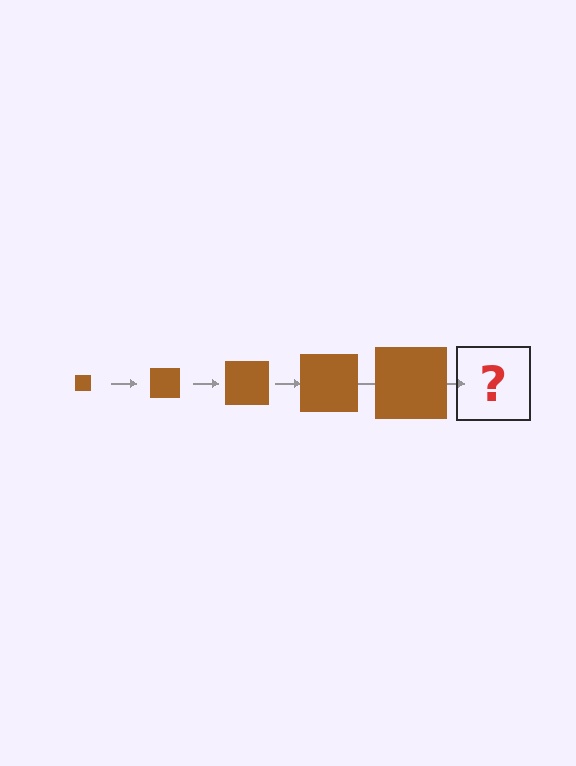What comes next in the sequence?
The next element should be a brown square, larger than the previous one.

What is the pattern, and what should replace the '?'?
The pattern is that the square gets progressively larger each step. The '?' should be a brown square, larger than the previous one.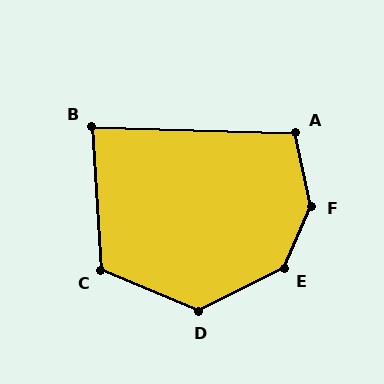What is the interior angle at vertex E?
Approximately 140 degrees (obtuse).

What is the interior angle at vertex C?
Approximately 117 degrees (obtuse).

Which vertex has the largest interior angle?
F, at approximately 145 degrees.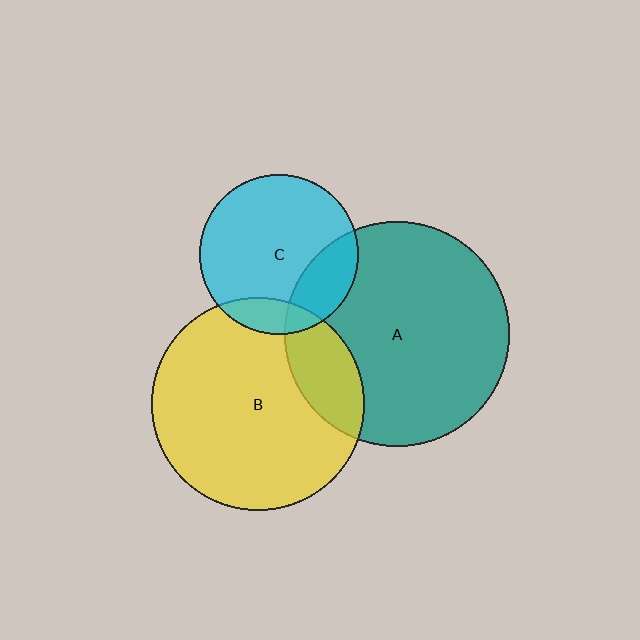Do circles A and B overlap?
Yes.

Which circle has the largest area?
Circle A (teal).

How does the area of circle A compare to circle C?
Approximately 2.0 times.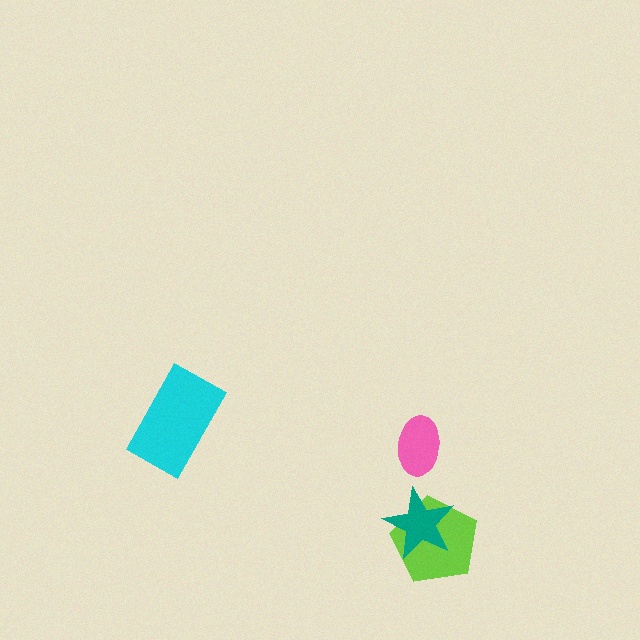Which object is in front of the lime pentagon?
The teal star is in front of the lime pentagon.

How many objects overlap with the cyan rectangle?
0 objects overlap with the cyan rectangle.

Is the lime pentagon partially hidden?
Yes, it is partially covered by another shape.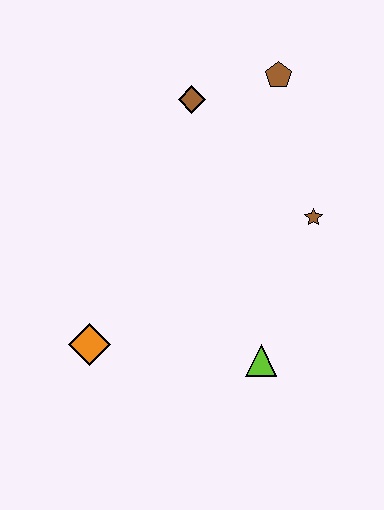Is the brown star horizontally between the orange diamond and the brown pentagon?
No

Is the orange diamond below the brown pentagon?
Yes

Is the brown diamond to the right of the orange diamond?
Yes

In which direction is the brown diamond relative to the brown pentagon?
The brown diamond is to the left of the brown pentagon.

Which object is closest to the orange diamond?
The lime triangle is closest to the orange diamond.